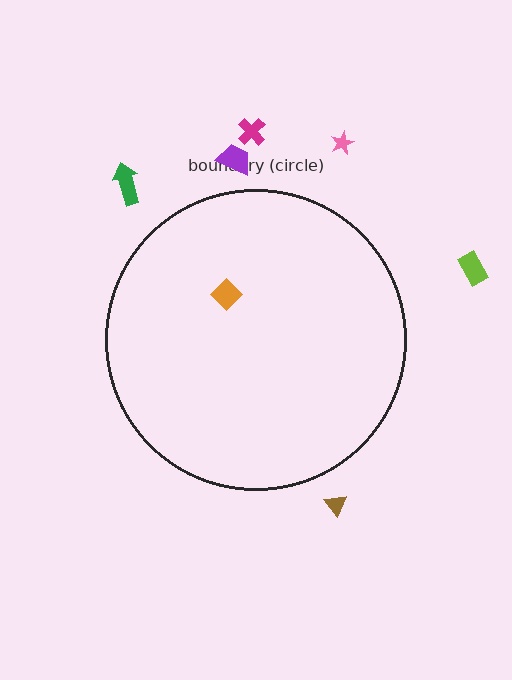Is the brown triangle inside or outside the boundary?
Outside.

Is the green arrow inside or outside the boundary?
Outside.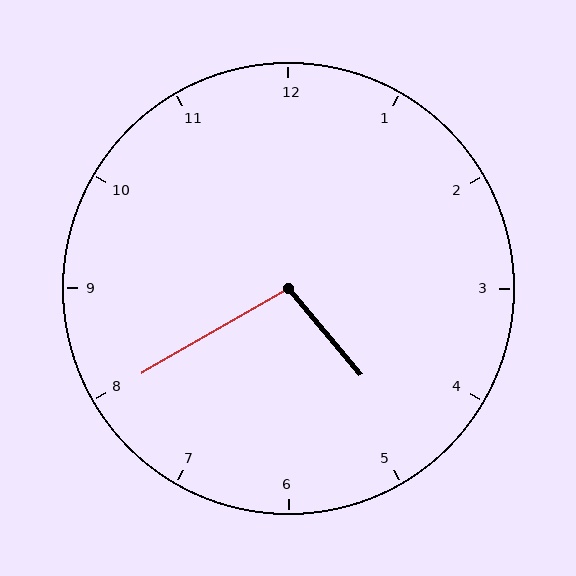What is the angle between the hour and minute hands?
Approximately 100 degrees.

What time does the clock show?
4:40.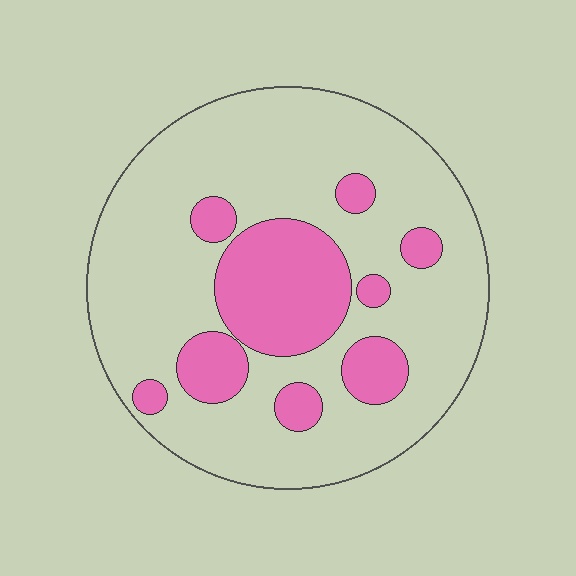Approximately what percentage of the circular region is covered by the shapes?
Approximately 25%.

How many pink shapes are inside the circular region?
9.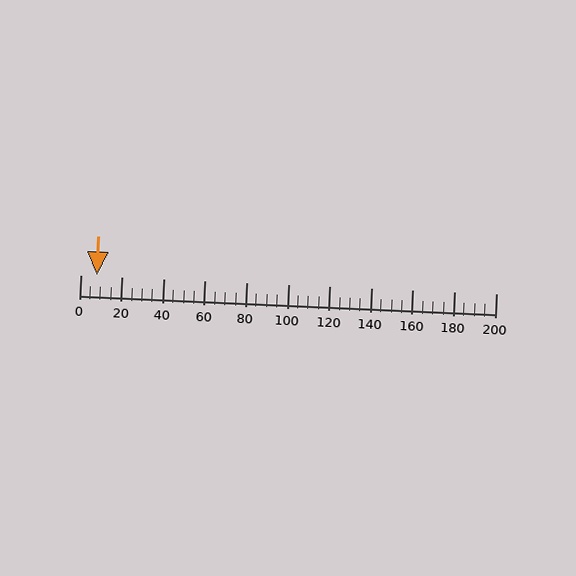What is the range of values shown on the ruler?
The ruler shows values from 0 to 200.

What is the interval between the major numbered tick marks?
The major tick marks are spaced 20 units apart.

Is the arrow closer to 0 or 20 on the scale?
The arrow is closer to 0.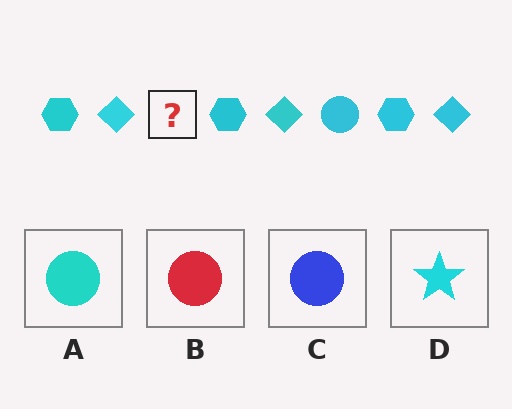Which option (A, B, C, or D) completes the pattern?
A.